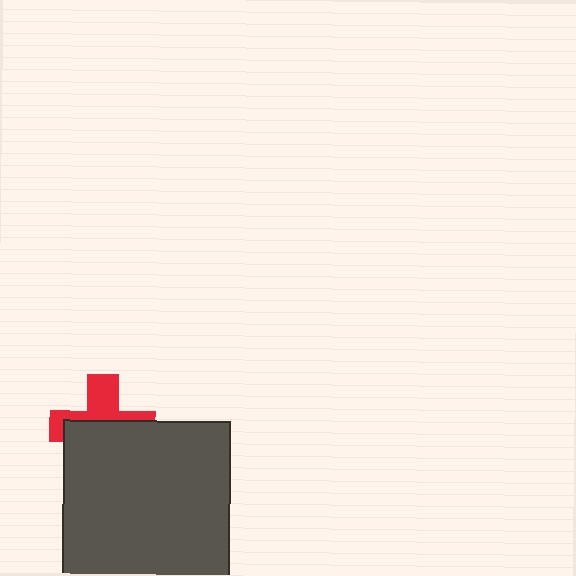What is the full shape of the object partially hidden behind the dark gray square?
The partially hidden object is a red cross.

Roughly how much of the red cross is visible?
A small part of it is visible (roughly 42%).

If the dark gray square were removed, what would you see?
You would see the complete red cross.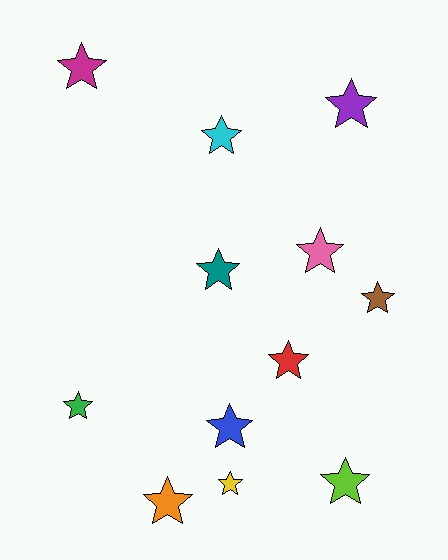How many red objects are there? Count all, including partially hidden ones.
There is 1 red object.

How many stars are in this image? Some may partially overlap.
There are 12 stars.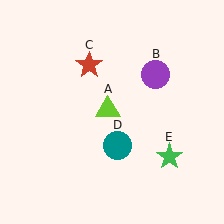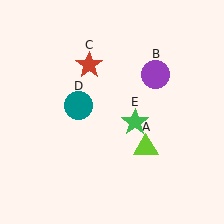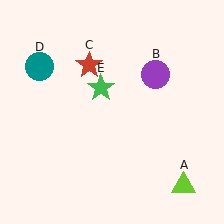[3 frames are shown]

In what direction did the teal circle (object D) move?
The teal circle (object D) moved up and to the left.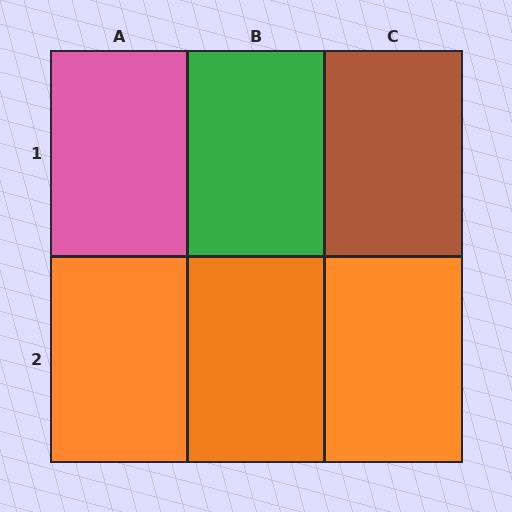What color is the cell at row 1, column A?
Pink.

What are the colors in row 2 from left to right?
Orange, orange, orange.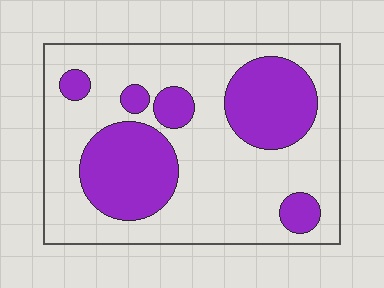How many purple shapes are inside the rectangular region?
6.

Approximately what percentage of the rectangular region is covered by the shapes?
Approximately 30%.